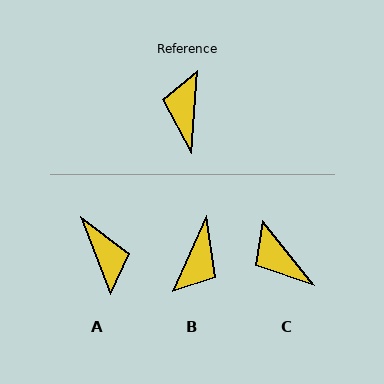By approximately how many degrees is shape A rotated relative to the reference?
Approximately 155 degrees clockwise.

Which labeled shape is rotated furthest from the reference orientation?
B, about 160 degrees away.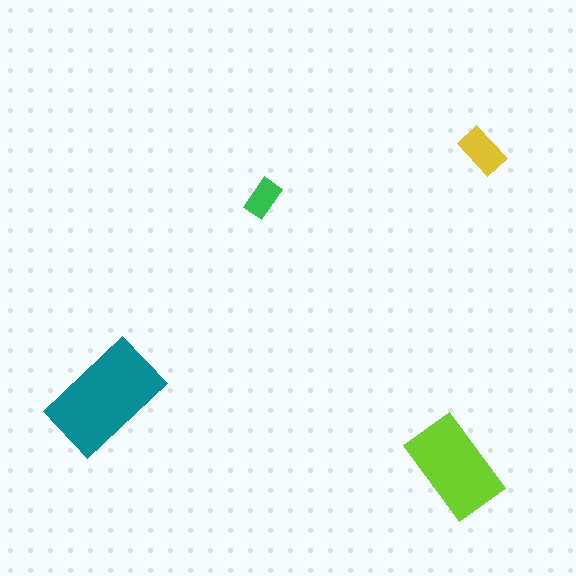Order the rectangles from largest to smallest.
the teal one, the lime one, the yellow one, the green one.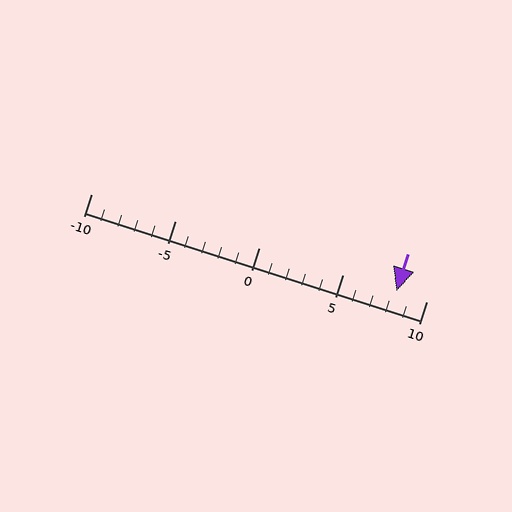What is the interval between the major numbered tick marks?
The major tick marks are spaced 5 units apart.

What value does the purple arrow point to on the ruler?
The purple arrow points to approximately 8.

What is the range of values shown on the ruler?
The ruler shows values from -10 to 10.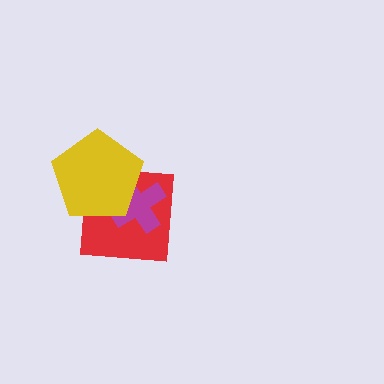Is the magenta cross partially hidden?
Yes, it is partially covered by another shape.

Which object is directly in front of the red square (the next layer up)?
The magenta cross is directly in front of the red square.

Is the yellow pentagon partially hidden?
No, no other shape covers it.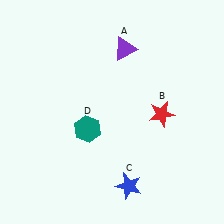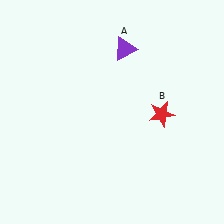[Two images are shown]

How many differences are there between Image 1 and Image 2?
There are 2 differences between the two images.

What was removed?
The blue star (C), the teal hexagon (D) were removed in Image 2.